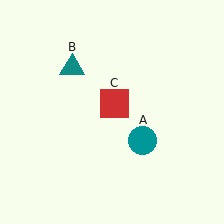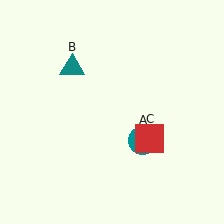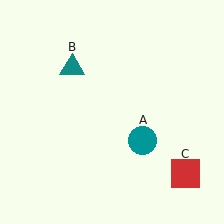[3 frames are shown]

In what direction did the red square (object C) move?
The red square (object C) moved down and to the right.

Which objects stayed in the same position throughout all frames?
Teal circle (object A) and teal triangle (object B) remained stationary.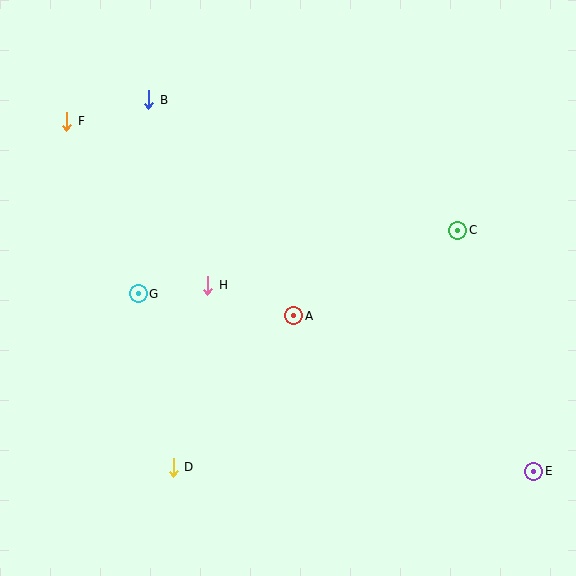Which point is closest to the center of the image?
Point A at (294, 316) is closest to the center.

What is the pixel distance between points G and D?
The distance between G and D is 177 pixels.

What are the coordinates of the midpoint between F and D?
The midpoint between F and D is at (120, 294).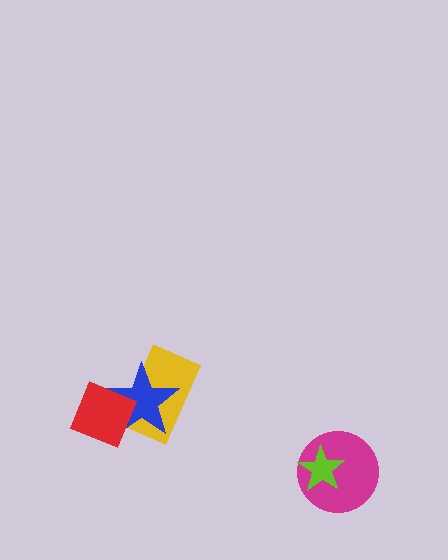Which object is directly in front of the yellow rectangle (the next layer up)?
The blue star is directly in front of the yellow rectangle.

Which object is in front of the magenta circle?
The lime star is in front of the magenta circle.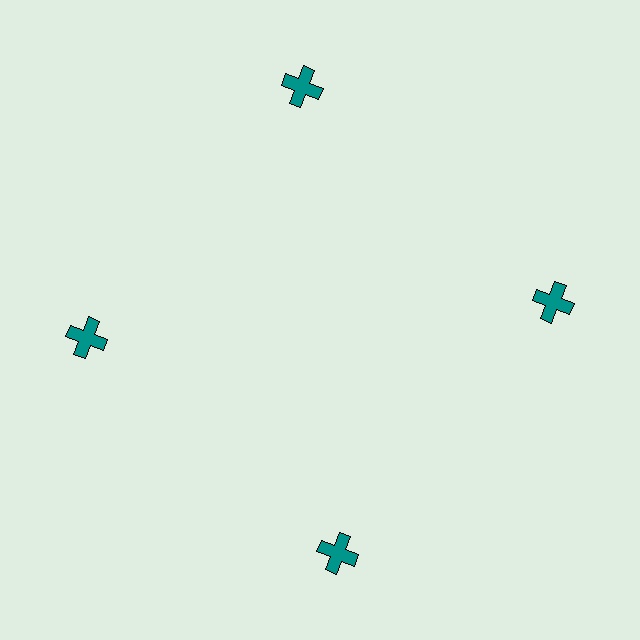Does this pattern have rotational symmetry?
Yes, this pattern has 4-fold rotational symmetry. It looks the same after rotating 90 degrees around the center.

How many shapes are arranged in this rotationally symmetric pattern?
There are 4 shapes, arranged in 4 groups of 1.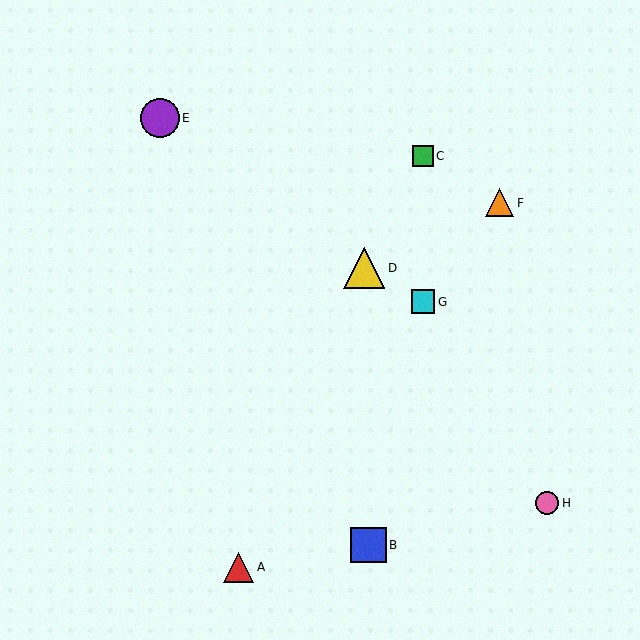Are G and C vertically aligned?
Yes, both are at x≈423.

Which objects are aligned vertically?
Objects C, G are aligned vertically.